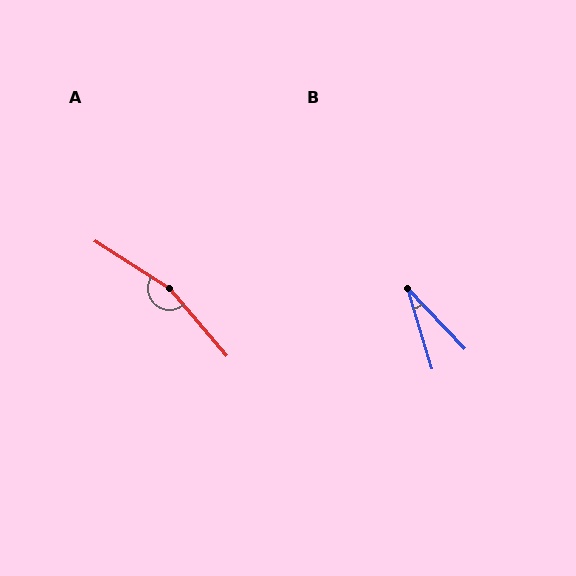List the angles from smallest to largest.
B (27°), A (163°).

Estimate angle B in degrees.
Approximately 27 degrees.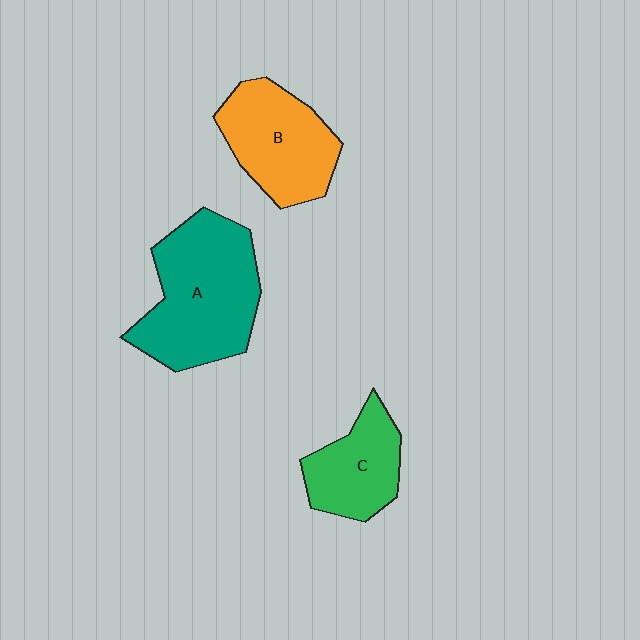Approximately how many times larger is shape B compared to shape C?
Approximately 1.3 times.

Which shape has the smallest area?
Shape C (green).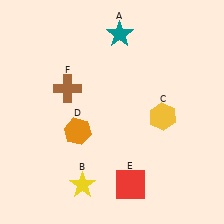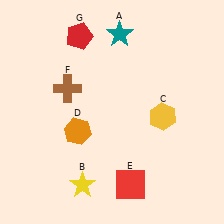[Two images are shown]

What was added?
A red pentagon (G) was added in Image 2.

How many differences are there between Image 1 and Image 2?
There is 1 difference between the two images.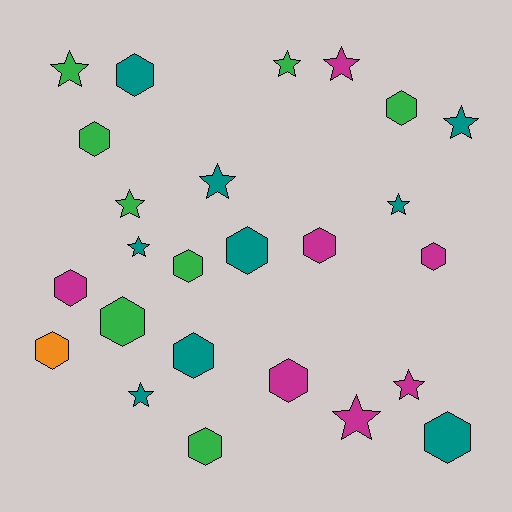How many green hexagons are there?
There are 5 green hexagons.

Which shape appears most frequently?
Hexagon, with 14 objects.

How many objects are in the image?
There are 25 objects.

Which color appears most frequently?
Teal, with 9 objects.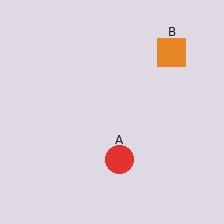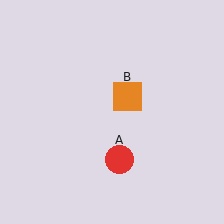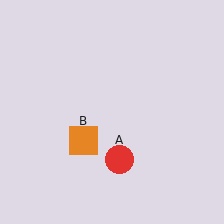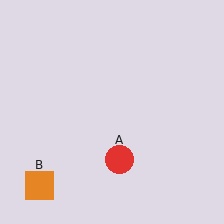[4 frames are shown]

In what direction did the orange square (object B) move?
The orange square (object B) moved down and to the left.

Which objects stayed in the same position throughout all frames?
Red circle (object A) remained stationary.